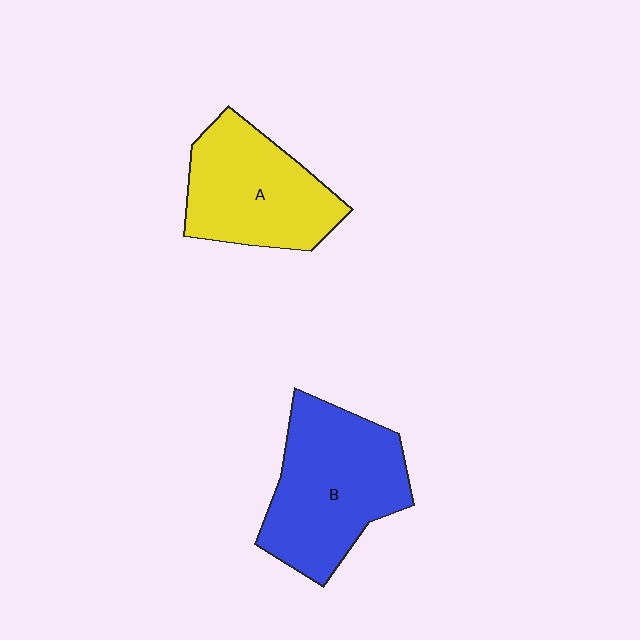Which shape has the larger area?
Shape B (blue).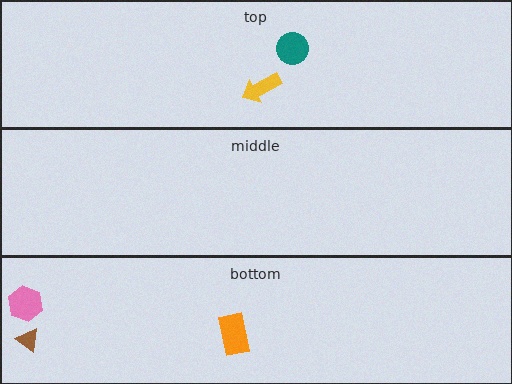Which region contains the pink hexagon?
The bottom region.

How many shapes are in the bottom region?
3.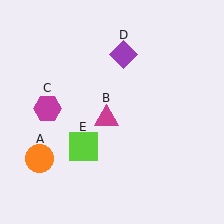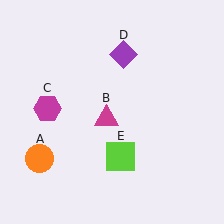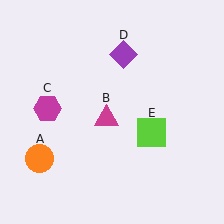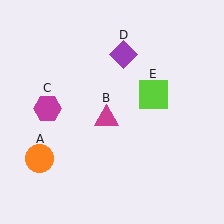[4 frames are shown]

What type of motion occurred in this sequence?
The lime square (object E) rotated counterclockwise around the center of the scene.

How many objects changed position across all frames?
1 object changed position: lime square (object E).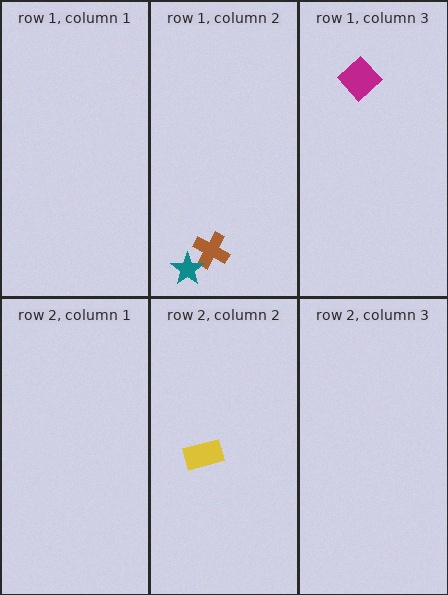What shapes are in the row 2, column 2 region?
The yellow rectangle.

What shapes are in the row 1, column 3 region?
The magenta diamond.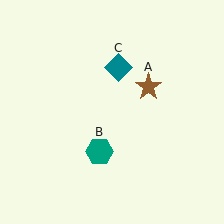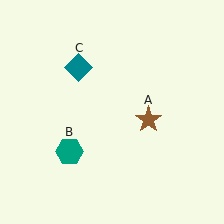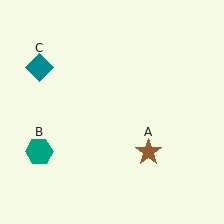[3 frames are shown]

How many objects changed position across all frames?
3 objects changed position: brown star (object A), teal hexagon (object B), teal diamond (object C).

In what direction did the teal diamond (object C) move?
The teal diamond (object C) moved left.